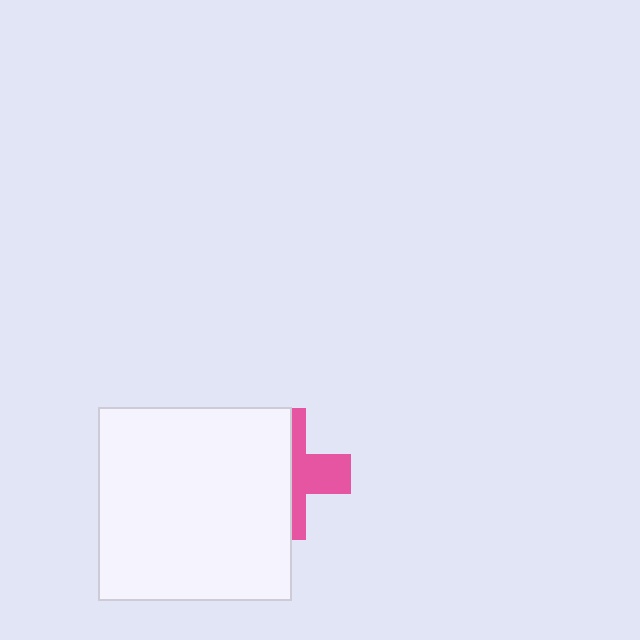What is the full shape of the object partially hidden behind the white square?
The partially hidden object is a pink cross.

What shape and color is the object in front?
The object in front is a white square.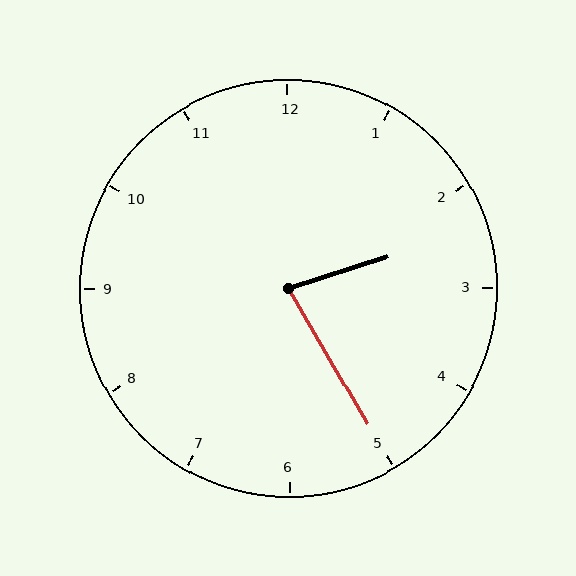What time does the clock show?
2:25.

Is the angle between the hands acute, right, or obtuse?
It is acute.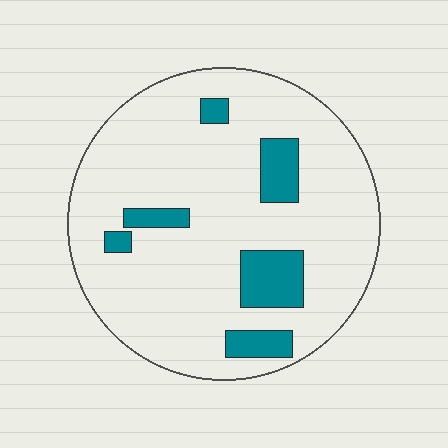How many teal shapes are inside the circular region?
6.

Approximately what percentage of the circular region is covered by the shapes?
Approximately 15%.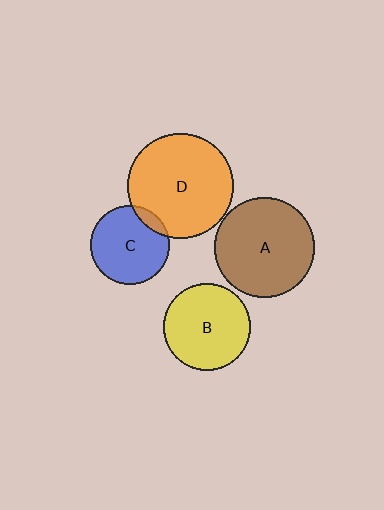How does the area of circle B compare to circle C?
Approximately 1.2 times.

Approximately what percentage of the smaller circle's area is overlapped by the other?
Approximately 10%.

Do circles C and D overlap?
Yes.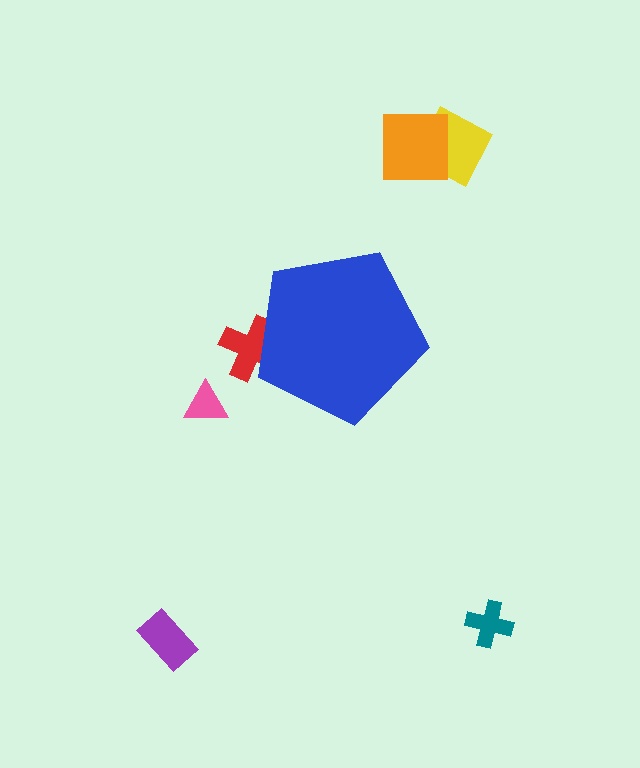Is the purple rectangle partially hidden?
No, the purple rectangle is fully visible.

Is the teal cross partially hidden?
No, the teal cross is fully visible.